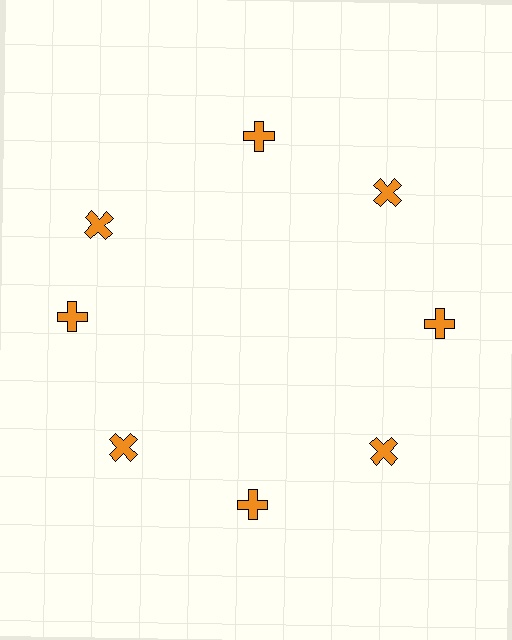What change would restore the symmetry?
The symmetry would be restored by rotating it back into even spacing with its neighbors so that all 8 crosses sit at equal angles and equal distance from the center.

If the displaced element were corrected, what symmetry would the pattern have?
It would have 8-fold rotational symmetry — the pattern would map onto itself every 45 degrees.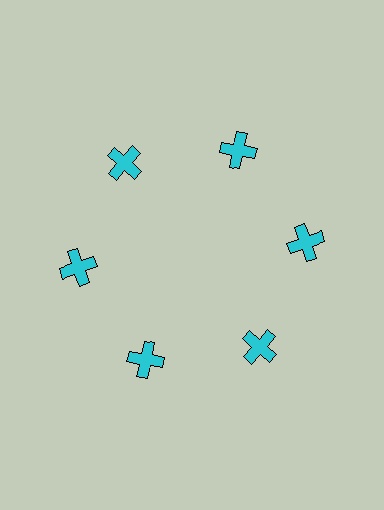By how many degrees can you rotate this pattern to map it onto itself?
The pattern maps onto itself every 60 degrees of rotation.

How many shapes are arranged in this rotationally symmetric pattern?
There are 6 shapes, arranged in 6 groups of 1.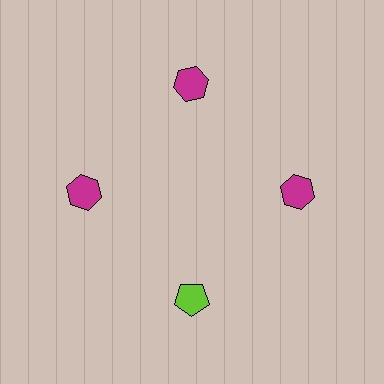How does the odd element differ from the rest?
It differs in both color (lime instead of magenta) and shape (pentagon instead of hexagon).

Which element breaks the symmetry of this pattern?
The lime pentagon at roughly the 6 o'clock position breaks the symmetry. All other shapes are magenta hexagons.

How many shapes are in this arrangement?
There are 4 shapes arranged in a ring pattern.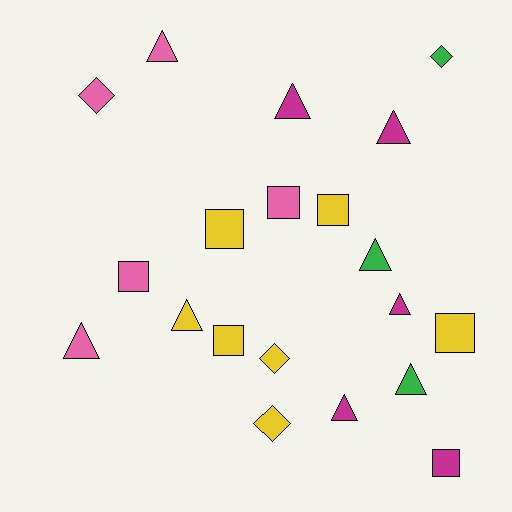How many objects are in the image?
There are 20 objects.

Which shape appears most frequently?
Triangle, with 9 objects.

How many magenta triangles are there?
There are 4 magenta triangles.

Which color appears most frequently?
Yellow, with 7 objects.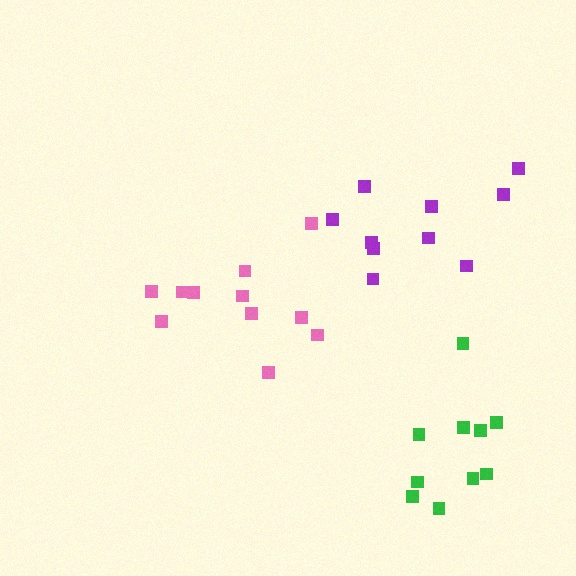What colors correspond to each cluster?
The clusters are colored: purple, pink, green.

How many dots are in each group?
Group 1: 10 dots, Group 2: 11 dots, Group 3: 10 dots (31 total).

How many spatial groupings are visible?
There are 3 spatial groupings.